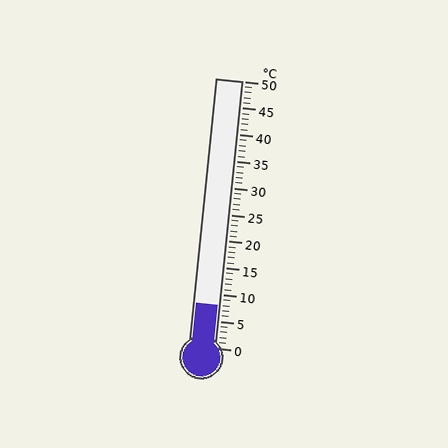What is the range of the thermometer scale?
The thermometer scale ranges from 0°C to 50°C.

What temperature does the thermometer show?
The thermometer shows approximately 8°C.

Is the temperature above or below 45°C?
The temperature is below 45°C.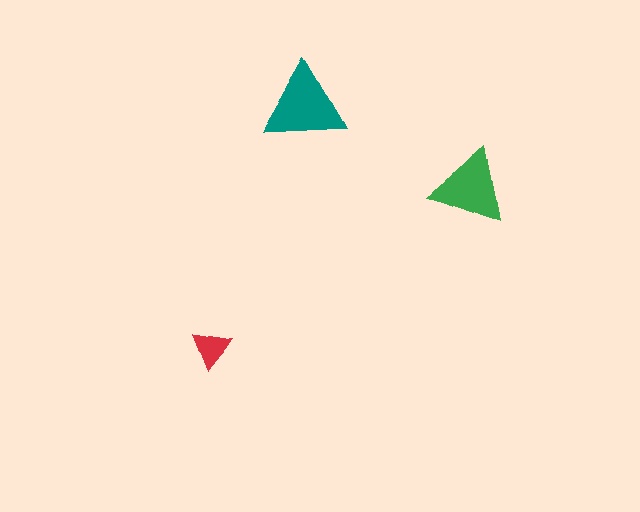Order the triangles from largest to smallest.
the teal one, the green one, the red one.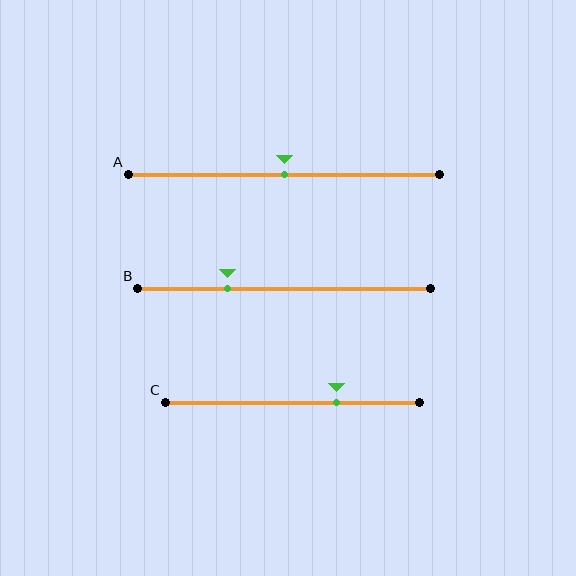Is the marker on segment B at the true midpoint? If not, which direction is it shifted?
No, the marker on segment B is shifted to the left by about 19% of the segment length.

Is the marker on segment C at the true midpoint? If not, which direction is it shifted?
No, the marker on segment C is shifted to the right by about 17% of the segment length.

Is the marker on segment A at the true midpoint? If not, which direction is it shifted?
Yes, the marker on segment A is at the true midpoint.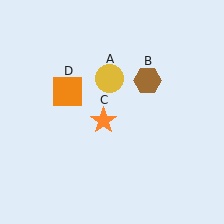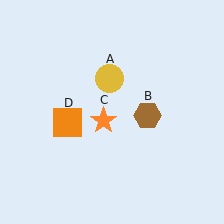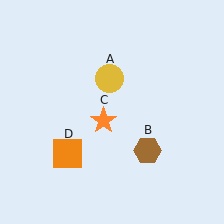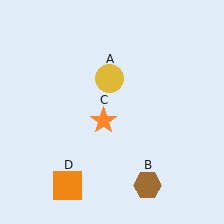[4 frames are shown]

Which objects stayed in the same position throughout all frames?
Yellow circle (object A) and orange star (object C) remained stationary.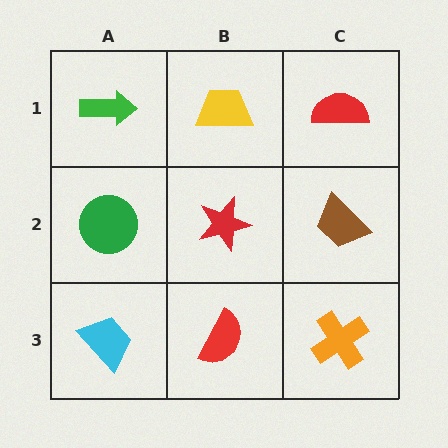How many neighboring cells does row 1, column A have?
2.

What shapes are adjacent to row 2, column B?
A yellow trapezoid (row 1, column B), a red semicircle (row 3, column B), a green circle (row 2, column A), a brown trapezoid (row 2, column C).